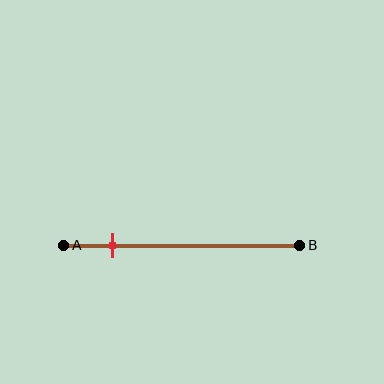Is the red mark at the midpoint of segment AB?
No, the mark is at about 20% from A, not at the 50% midpoint.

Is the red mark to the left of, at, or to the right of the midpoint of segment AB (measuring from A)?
The red mark is to the left of the midpoint of segment AB.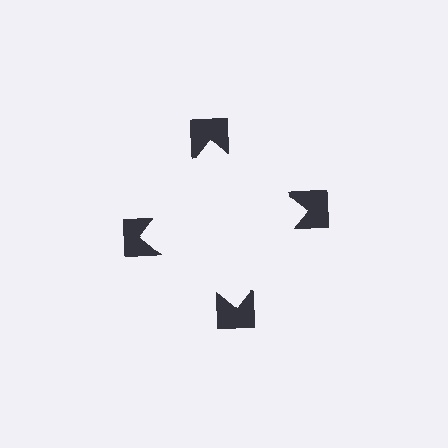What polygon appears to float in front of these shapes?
An illusory square — its edges are inferred from the aligned wedge cuts in the notched squares, not physically drawn.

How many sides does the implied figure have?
4 sides.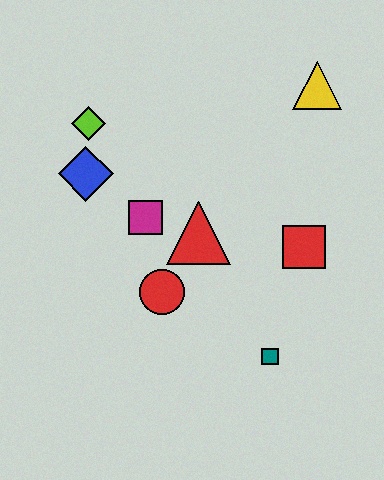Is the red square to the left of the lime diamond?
No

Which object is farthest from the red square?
The lime diamond is farthest from the red square.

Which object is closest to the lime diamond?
The blue diamond is closest to the lime diamond.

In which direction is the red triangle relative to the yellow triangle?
The red triangle is below the yellow triangle.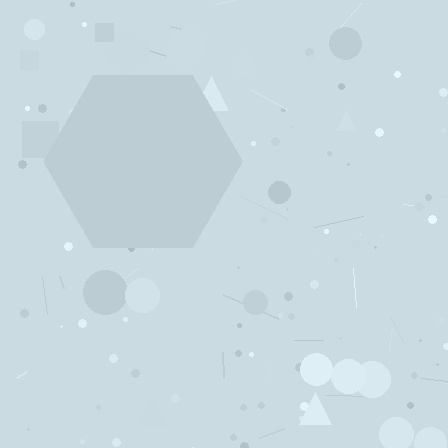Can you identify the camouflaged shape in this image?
The camouflaged shape is a hexagon.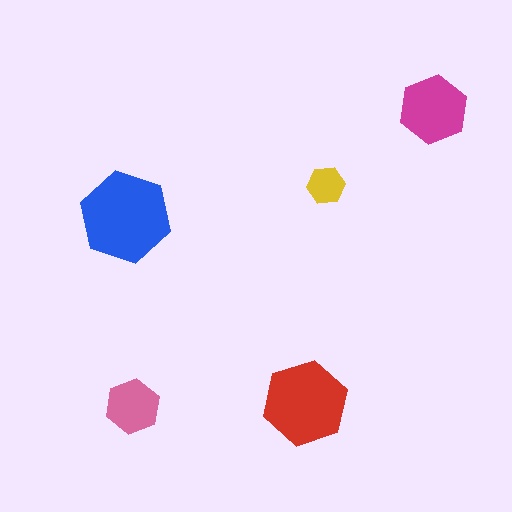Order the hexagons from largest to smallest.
the blue one, the red one, the magenta one, the pink one, the yellow one.